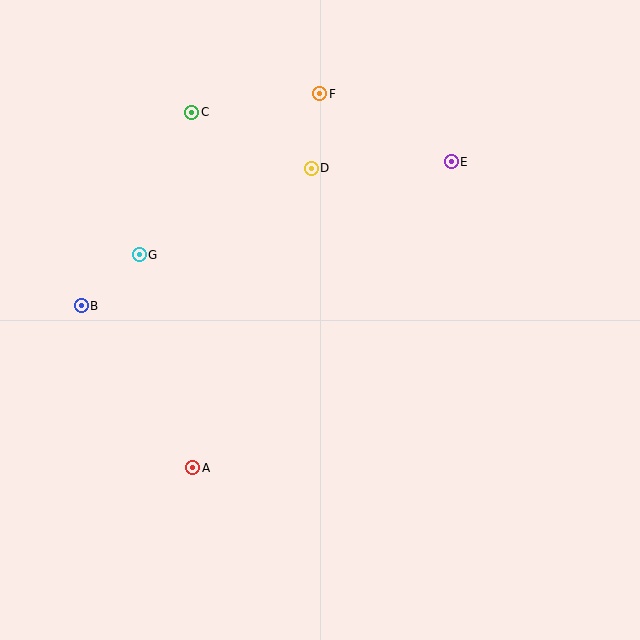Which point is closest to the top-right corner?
Point E is closest to the top-right corner.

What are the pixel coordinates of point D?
Point D is at (311, 168).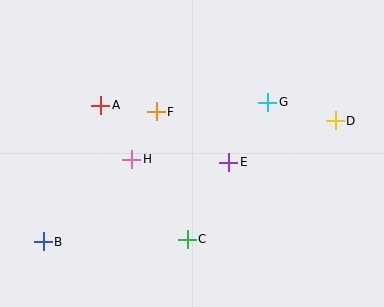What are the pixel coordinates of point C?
Point C is at (187, 239).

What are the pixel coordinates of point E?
Point E is at (229, 162).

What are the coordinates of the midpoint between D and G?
The midpoint between D and G is at (302, 111).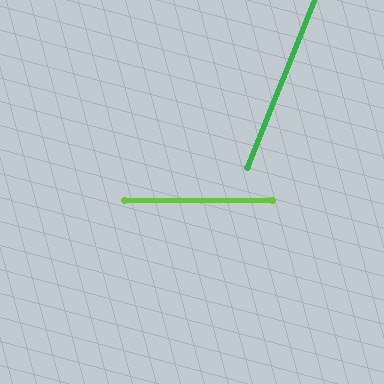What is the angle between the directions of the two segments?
Approximately 68 degrees.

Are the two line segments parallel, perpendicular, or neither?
Neither parallel nor perpendicular — they differ by about 68°.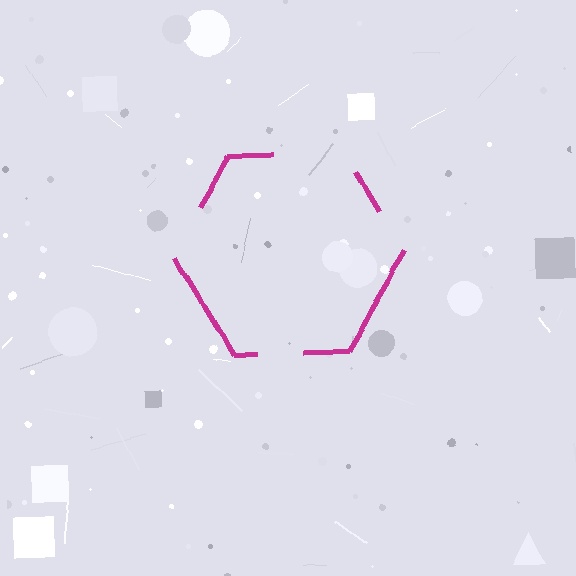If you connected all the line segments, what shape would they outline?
They would outline a hexagon.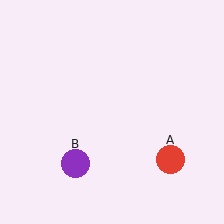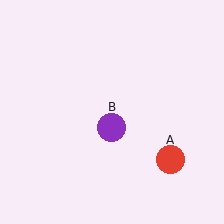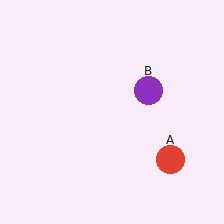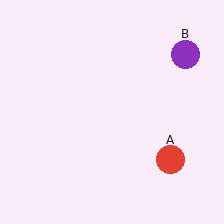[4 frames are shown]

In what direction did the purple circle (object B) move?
The purple circle (object B) moved up and to the right.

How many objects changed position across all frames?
1 object changed position: purple circle (object B).